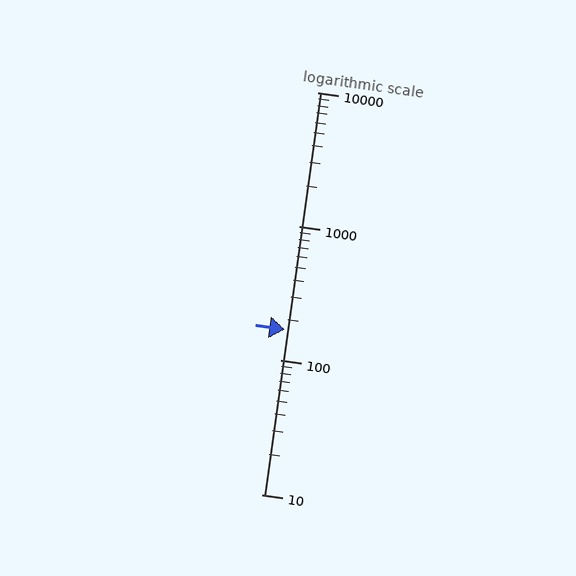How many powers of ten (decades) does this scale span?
The scale spans 3 decades, from 10 to 10000.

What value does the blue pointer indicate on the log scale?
The pointer indicates approximately 170.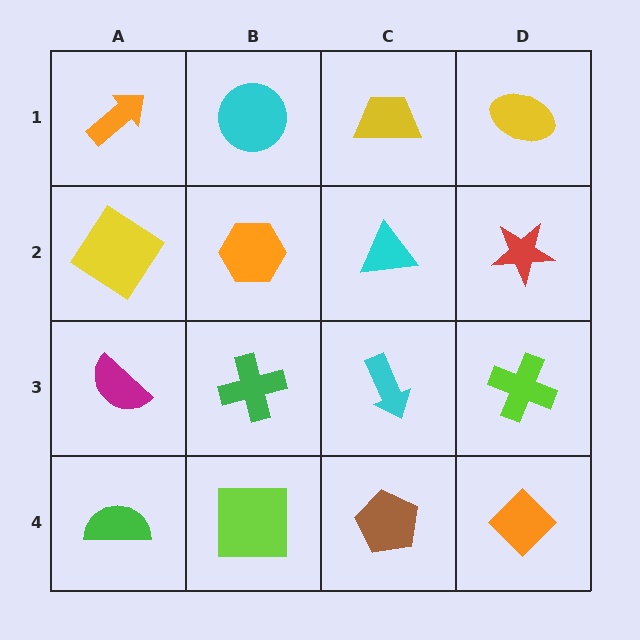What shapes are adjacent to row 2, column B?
A cyan circle (row 1, column B), a green cross (row 3, column B), a yellow diamond (row 2, column A), a cyan triangle (row 2, column C).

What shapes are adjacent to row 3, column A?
A yellow diamond (row 2, column A), a green semicircle (row 4, column A), a green cross (row 3, column B).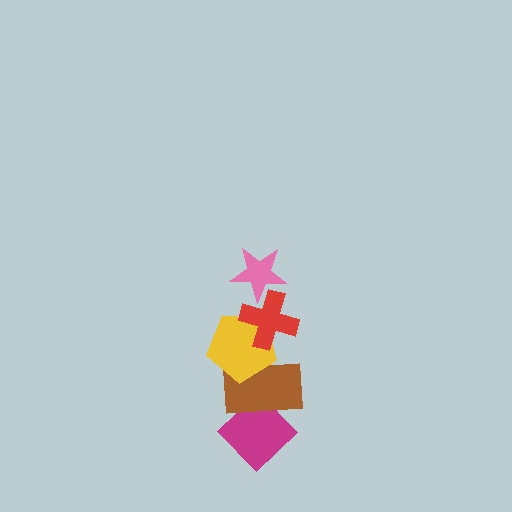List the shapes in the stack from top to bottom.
From top to bottom: the pink star, the red cross, the yellow pentagon, the brown rectangle, the magenta diamond.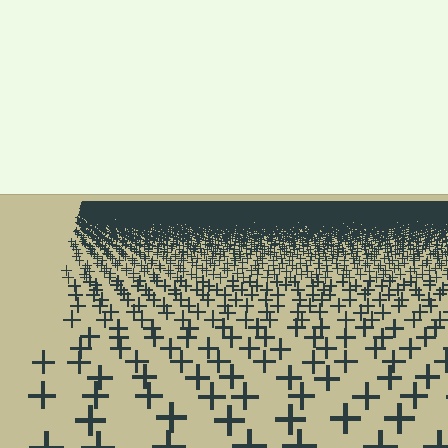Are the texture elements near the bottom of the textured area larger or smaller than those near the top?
Larger. Near the bottom, elements are closer to the viewer and appear at a bigger on-screen size.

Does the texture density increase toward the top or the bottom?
Density increases toward the top.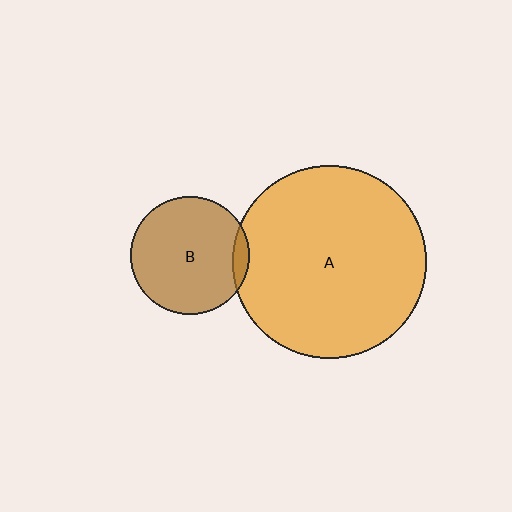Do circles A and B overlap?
Yes.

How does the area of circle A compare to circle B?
Approximately 2.7 times.